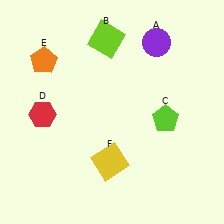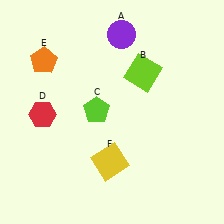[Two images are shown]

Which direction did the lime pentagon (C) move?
The lime pentagon (C) moved left.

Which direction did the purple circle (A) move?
The purple circle (A) moved left.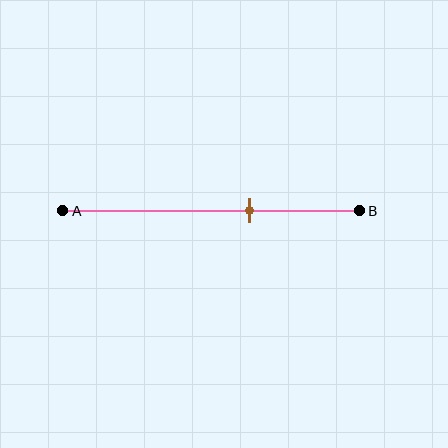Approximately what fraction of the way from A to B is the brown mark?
The brown mark is approximately 65% of the way from A to B.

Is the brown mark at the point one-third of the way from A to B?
No, the mark is at about 65% from A, not at the 33% one-third point.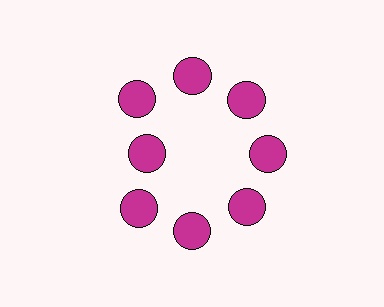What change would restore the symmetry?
The symmetry would be restored by moving it outward, back onto the ring so that all 8 circles sit at equal angles and equal distance from the center.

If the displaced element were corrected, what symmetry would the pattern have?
It would have 8-fold rotational symmetry — the pattern would map onto itself every 45 degrees.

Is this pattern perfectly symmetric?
No. The 8 magenta circles are arranged in a ring, but one element near the 9 o'clock position is pulled inward toward the center, breaking the 8-fold rotational symmetry.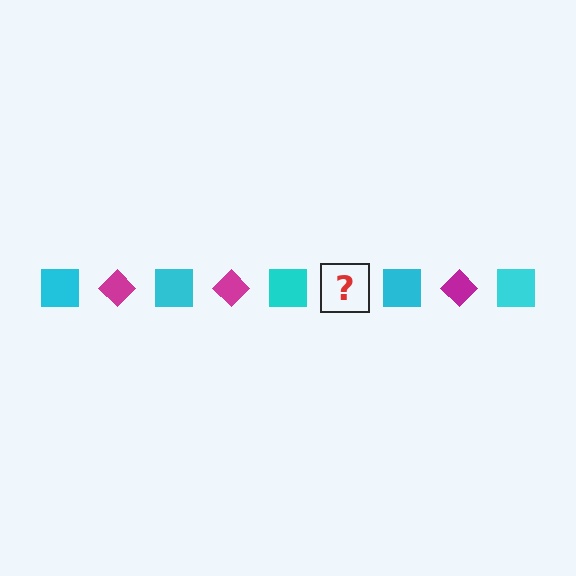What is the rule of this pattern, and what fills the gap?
The rule is that the pattern alternates between cyan square and magenta diamond. The gap should be filled with a magenta diamond.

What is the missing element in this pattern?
The missing element is a magenta diamond.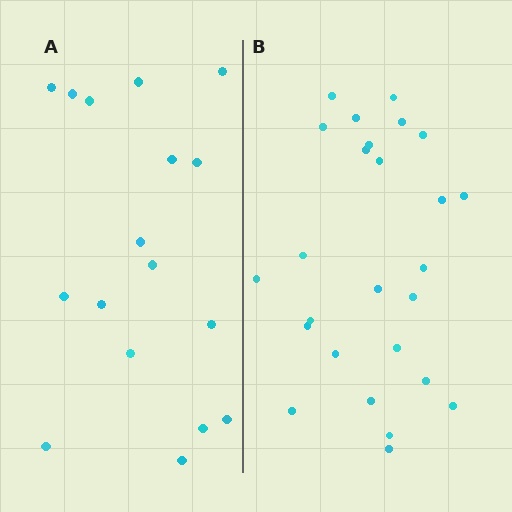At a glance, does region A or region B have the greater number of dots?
Region B (the right region) has more dots.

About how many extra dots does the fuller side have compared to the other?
Region B has roughly 8 or so more dots than region A.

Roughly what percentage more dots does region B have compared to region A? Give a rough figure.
About 55% more.